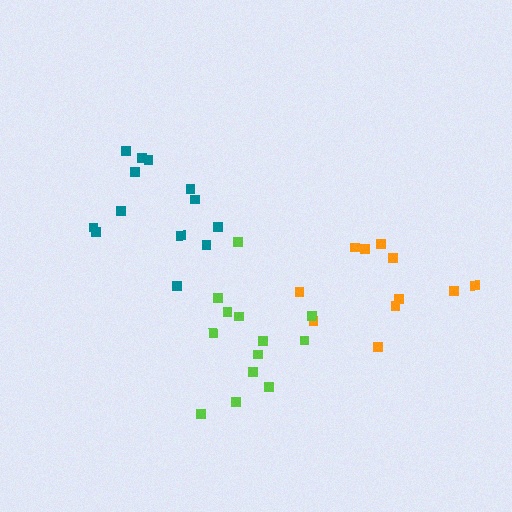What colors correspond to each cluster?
The clusters are colored: teal, orange, lime.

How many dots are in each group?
Group 1: 13 dots, Group 2: 11 dots, Group 3: 13 dots (37 total).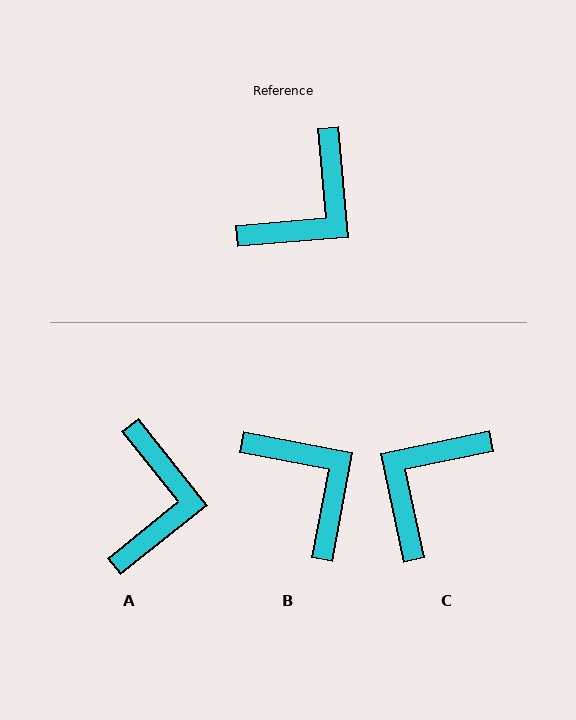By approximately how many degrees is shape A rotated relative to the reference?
Approximately 34 degrees counter-clockwise.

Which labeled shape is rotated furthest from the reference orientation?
C, about 173 degrees away.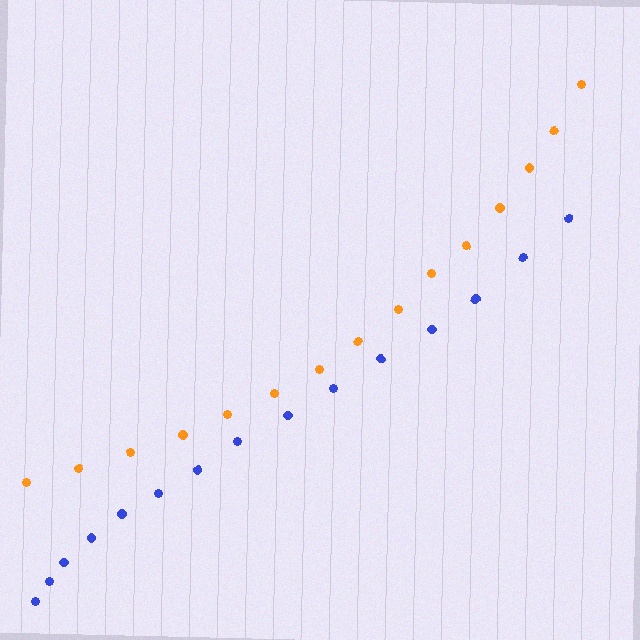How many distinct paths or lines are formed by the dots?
There are 2 distinct paths.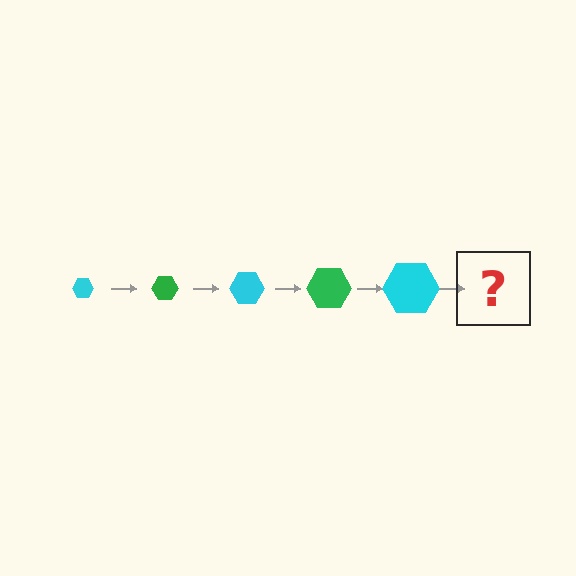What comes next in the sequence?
The next element should be a green hexagon, larger than the previous one.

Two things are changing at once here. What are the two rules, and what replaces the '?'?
The two rules are that the hexagon grows larger each step and the color cycles through cyan and green. The '?' should be a green hexagon, larger than the previous one.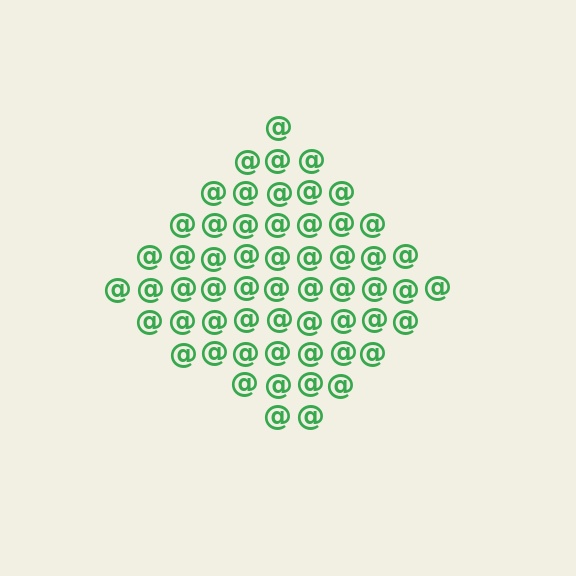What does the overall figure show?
The overall figure shows a diamond.